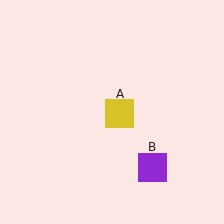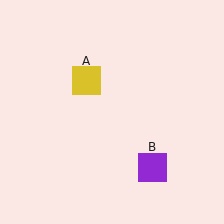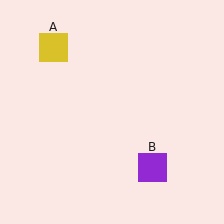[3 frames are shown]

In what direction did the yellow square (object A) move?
The yellow square (object A) moved up and to the left.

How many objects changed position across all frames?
1 object changed position: yellow square (object A).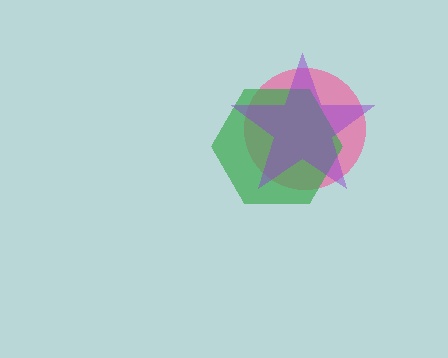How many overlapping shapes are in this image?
There are 3 overlapping shapes in the image.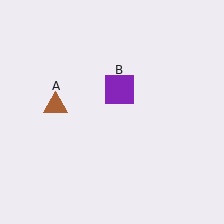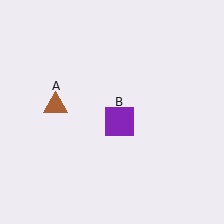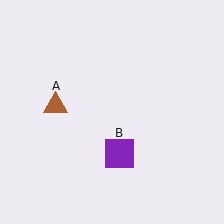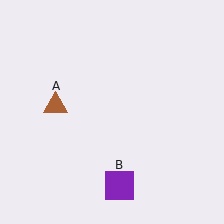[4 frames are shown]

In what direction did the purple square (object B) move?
The purple square (object B) moved down.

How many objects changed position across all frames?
1 object changed position: purple square (object B).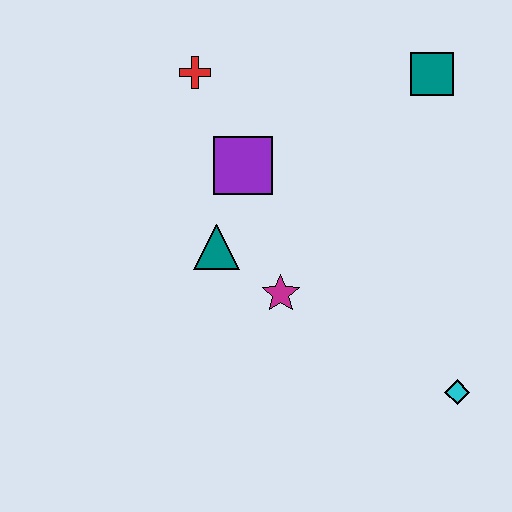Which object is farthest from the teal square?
The cyan diamond is farthest from the teal square.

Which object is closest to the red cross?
The purple square is closest to the red cross.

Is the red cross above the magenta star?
Yes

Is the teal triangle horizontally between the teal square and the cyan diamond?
No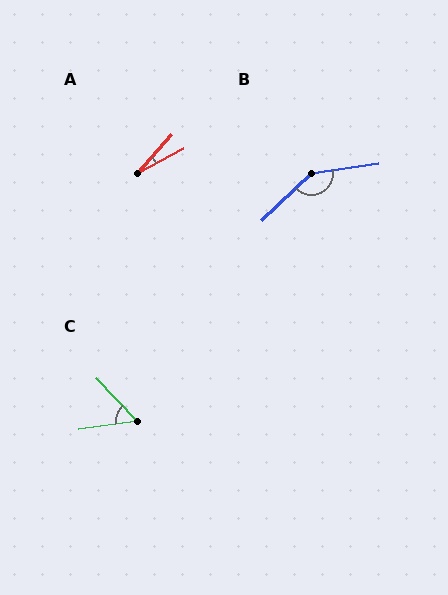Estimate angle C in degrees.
Approximately 54 degrees.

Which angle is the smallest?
A, at approximately 20 degrees.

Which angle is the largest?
B, at approximately 145 degrees.